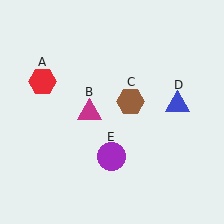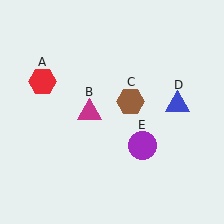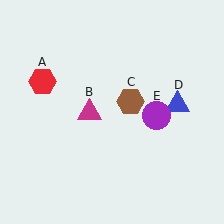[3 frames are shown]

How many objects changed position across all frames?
1 object changed position: purple circle (object E).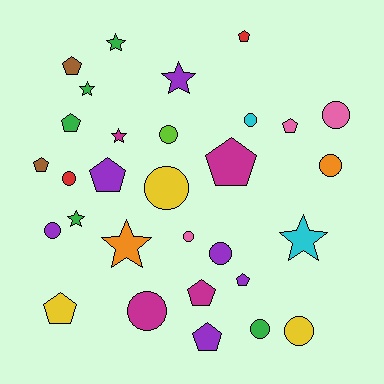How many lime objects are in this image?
There is 1 lime object.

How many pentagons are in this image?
There are 11 pentagons.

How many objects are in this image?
There are 30 objects.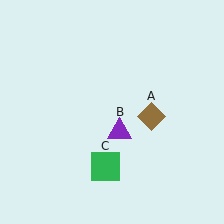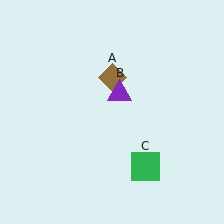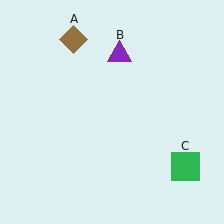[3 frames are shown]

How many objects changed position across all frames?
3 objects changed position: brown diamond (object A), purple triangle (object B), green square (object C).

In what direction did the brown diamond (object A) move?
The brown diamond (object A) moved up and to the left.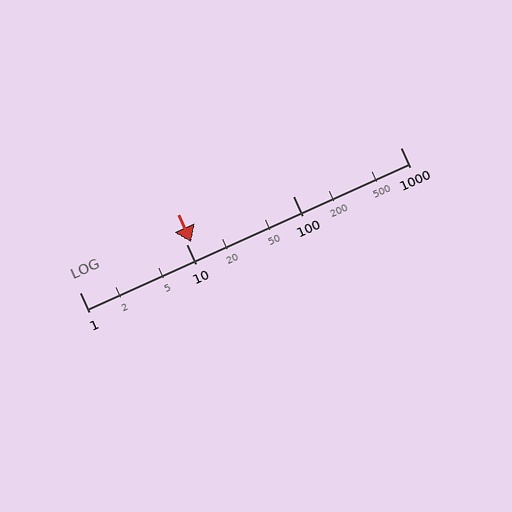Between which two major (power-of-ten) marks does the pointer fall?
The pointer is between 10 and 100.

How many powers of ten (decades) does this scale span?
The scale spans 3 decades, from 1 to 1000.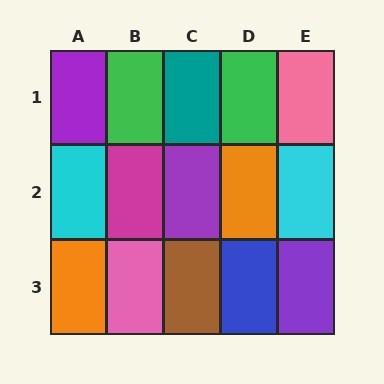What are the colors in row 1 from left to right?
Purple, green, teal, green, pink.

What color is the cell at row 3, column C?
Brown.